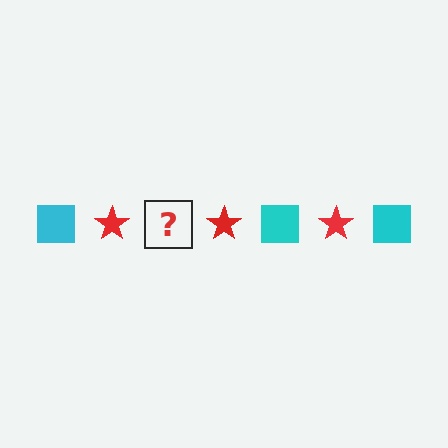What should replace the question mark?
The question mark should be replaced with a cyan square.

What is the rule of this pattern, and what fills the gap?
The rule is that the pattern alternates between cyan square and red star. The gap should be filled with a cyan square.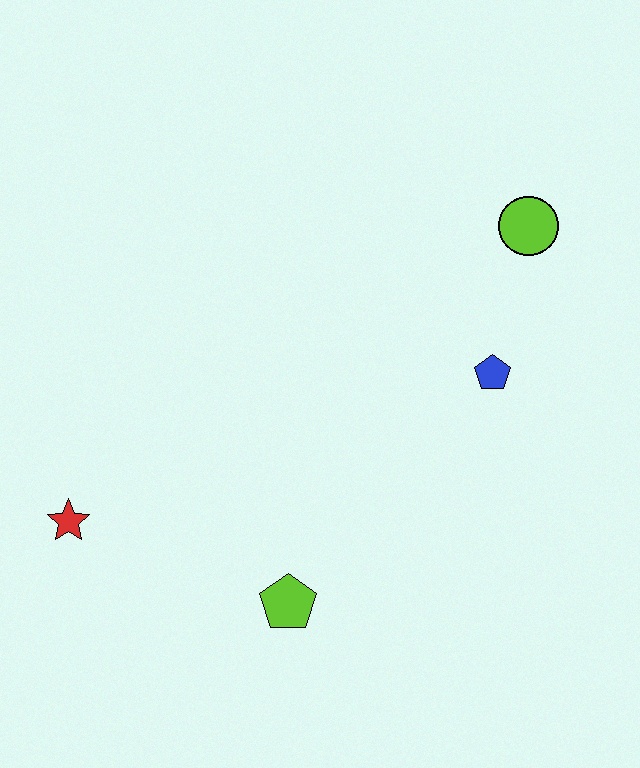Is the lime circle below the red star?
No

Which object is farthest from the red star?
The lime circle is farthest from the red star.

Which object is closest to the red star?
The lime pentagon is closest to the red star.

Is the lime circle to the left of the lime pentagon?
No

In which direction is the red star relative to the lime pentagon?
The red star is to the left of the lime pentagon.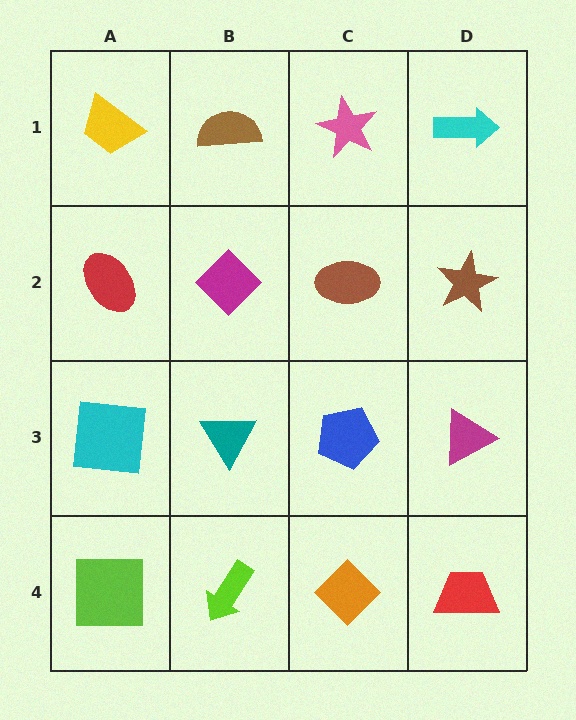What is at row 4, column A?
A lime square.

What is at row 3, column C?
A blue pentagon.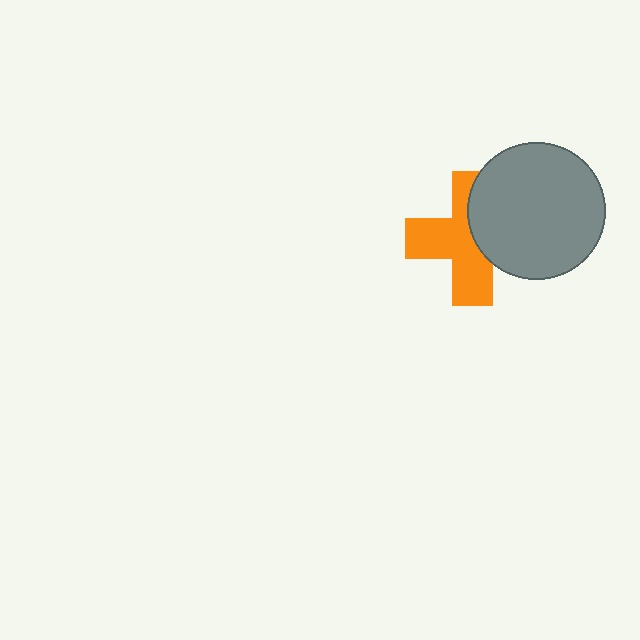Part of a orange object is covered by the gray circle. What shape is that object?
It is a cross.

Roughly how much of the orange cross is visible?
About half of it is visible (roughly 60%).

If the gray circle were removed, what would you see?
You would see the complete orange cross.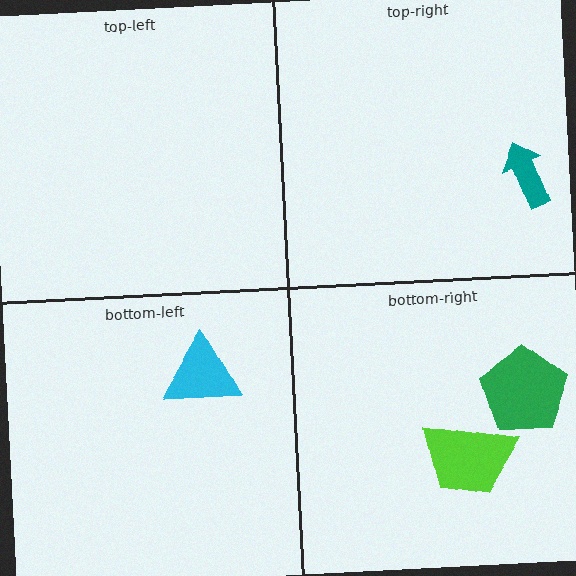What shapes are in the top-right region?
The teal arrow.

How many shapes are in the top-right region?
1.